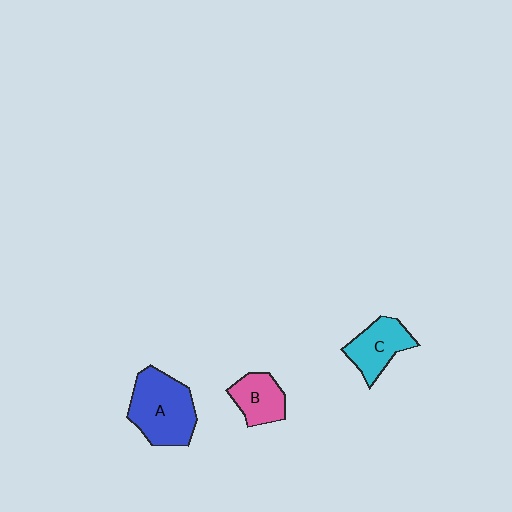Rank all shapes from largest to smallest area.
From largest to smallest: A (blue), C (cyan), B (pink).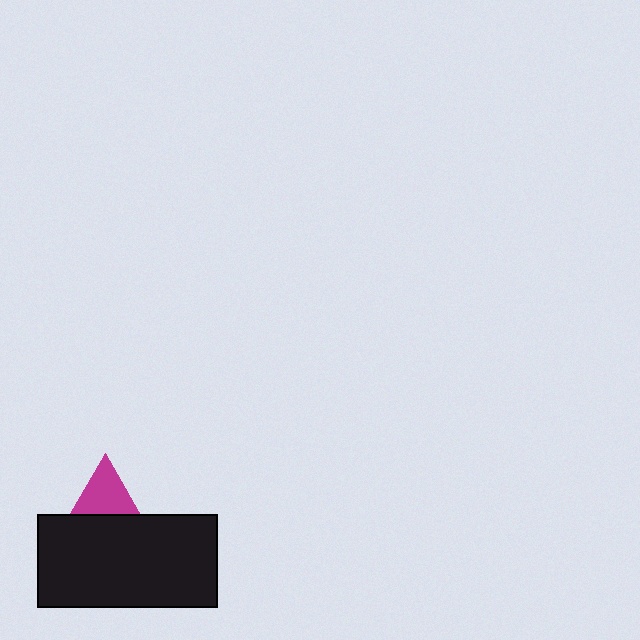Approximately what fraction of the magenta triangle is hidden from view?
Roughly 43% of the magenta triangle is hidden behind the black rectangle.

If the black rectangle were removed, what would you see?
You would see the complete magenta triangle.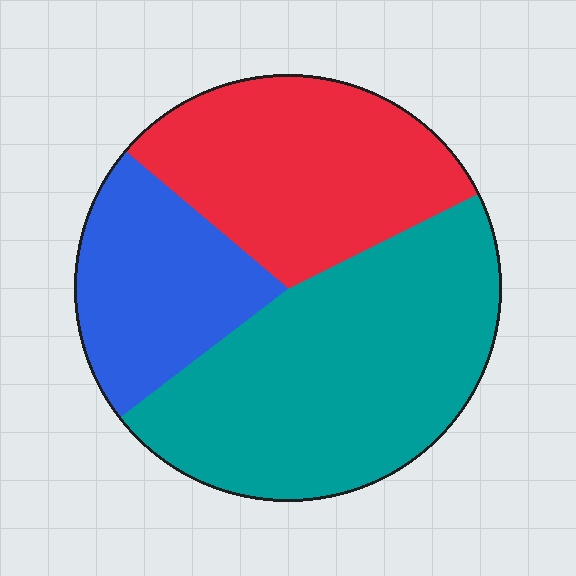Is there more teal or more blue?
Teal.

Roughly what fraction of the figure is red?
Red takes up about one third (1/3) of the figure.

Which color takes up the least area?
Blue, at roughly 20%.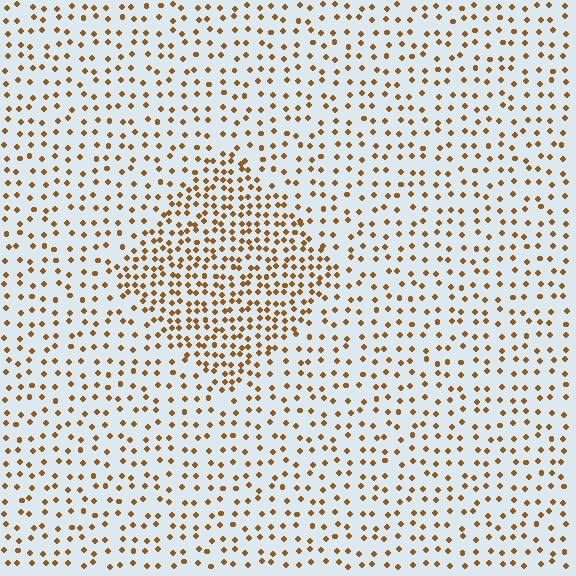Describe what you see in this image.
The image contains small brown elements arranged at two different densities. A diamond-shaped region is visible where the elements are more densely packed than the surrounding area.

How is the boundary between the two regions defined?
The boundary is defined by a change in element density (approximately 2.1x ratio). All elements are the same color, size, and shape.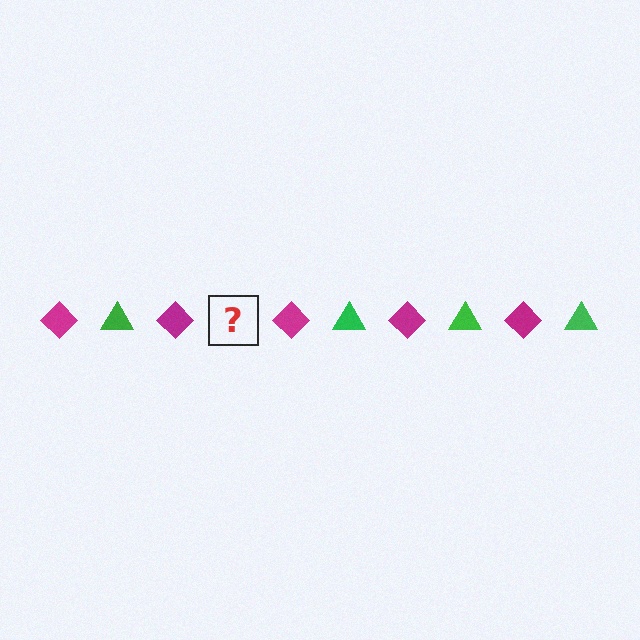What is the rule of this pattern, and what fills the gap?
The rule is that the pattern alternates between magenta diamond and green triangle. The gap should be filled with a green triangle.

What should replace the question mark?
The question mark should be replaced with a green triangle.